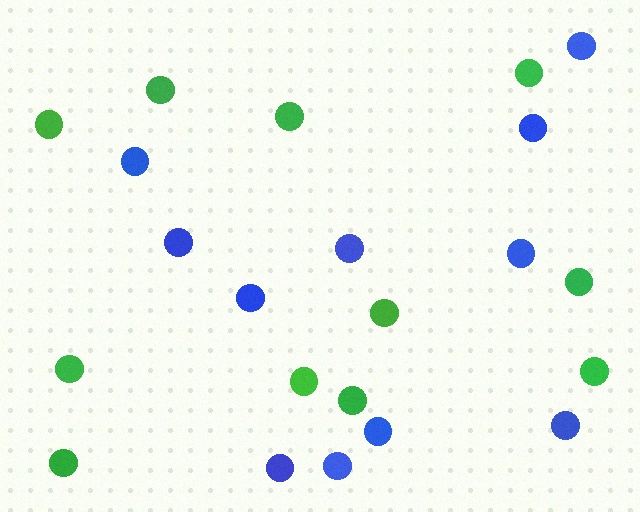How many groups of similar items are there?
There are 2 groups: one group of green circles (11) and one group of blue circles (11).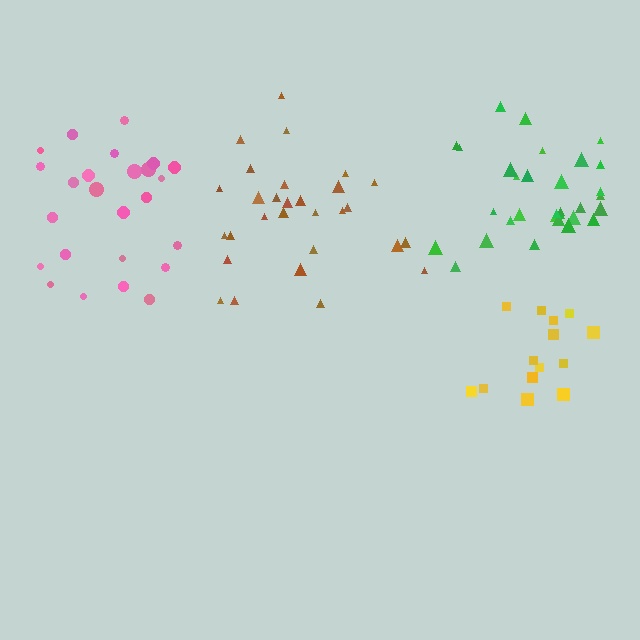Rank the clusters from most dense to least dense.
green, yellow, pink, brown.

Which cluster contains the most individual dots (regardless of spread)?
Green (31).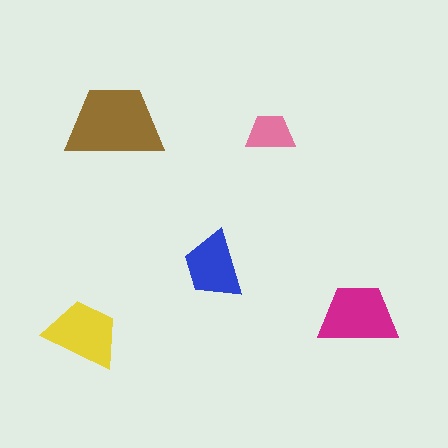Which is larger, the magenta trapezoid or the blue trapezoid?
The magenta one.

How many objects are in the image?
There are 5 objects in the image.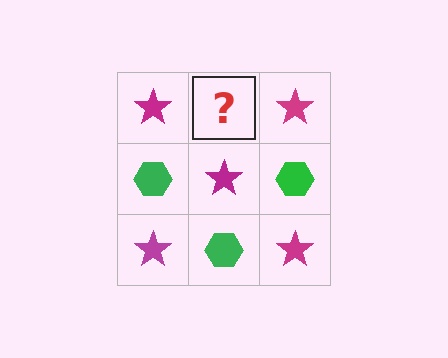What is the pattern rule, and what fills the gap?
The rule is that it alternates magenta star and green hexagon in a checkerboard pattern. The gap should be filled with a green hexagon.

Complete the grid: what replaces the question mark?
The question mark should be replaced with a green hexagon.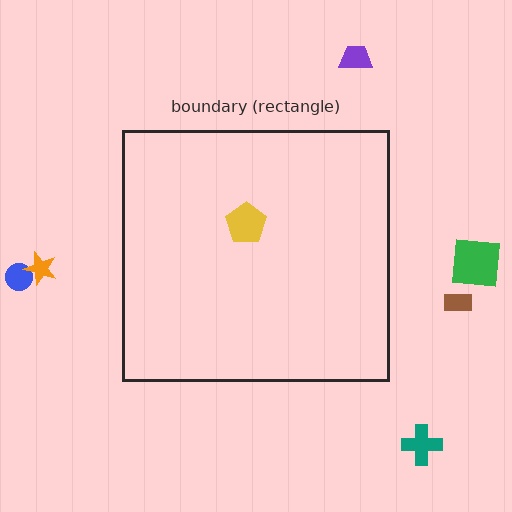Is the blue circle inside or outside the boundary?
Outside.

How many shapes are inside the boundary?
1 inside, 6 outside.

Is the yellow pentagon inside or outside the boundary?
Inside.